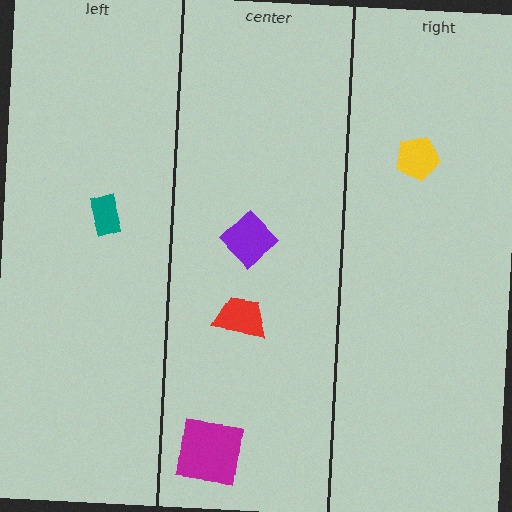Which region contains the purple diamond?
The center region.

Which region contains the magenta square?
The center region.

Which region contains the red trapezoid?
The center region.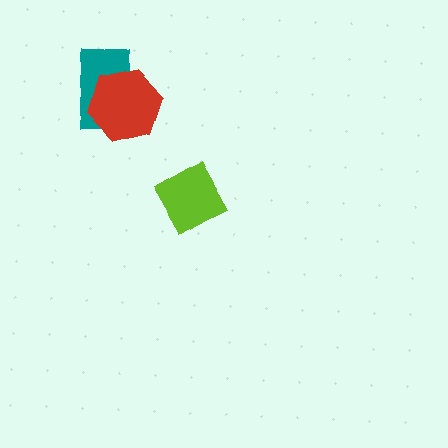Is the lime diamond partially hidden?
No, no other shape covers it.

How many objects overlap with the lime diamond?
0 objects overlap with the lime diamond.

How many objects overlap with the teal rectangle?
1 object overlaps with the teal rectangle.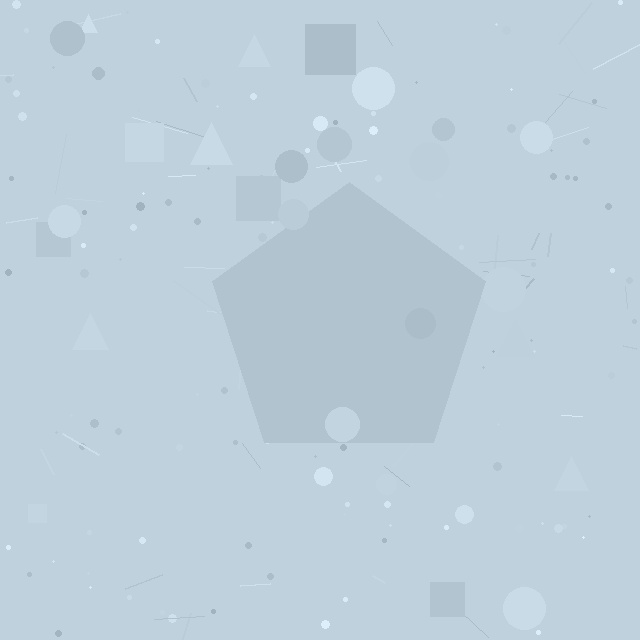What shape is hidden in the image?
A pentagon is hidden in the image.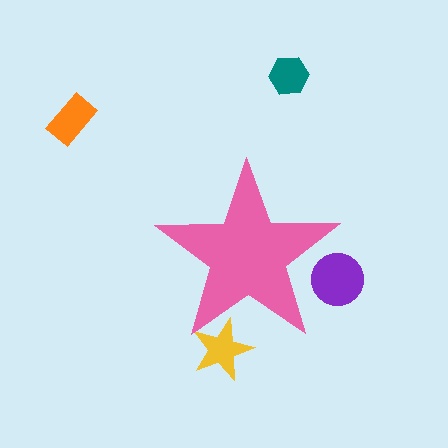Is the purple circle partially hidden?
Yes, the purple circle is partially hidden behind the pink star.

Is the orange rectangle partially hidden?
No, the orange rectangle is fully visible.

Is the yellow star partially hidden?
Yes, the yellow star is partially hidden behind the pink star.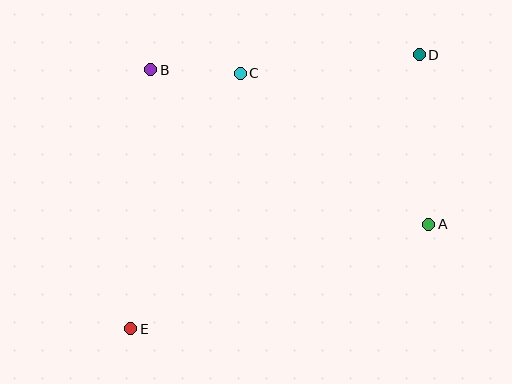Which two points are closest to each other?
Points B and C are closest to each other.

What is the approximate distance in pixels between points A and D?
The distance between A and D is approximately 170 pixels.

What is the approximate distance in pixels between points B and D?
The distance between B and D is approximately 269 pixels.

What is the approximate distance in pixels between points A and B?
The distance between A and B is approximately 318 pixels.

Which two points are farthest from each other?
Points D and E are farthest from each other.